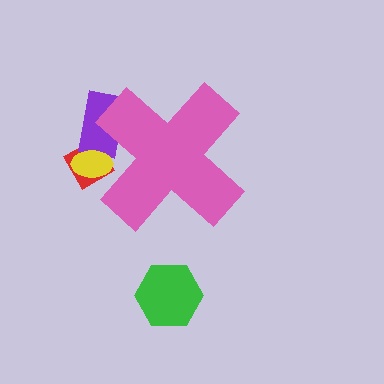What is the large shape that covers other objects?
A pink cross.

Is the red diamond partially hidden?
Yes, the red diamond is partially hidden behind the pink cross.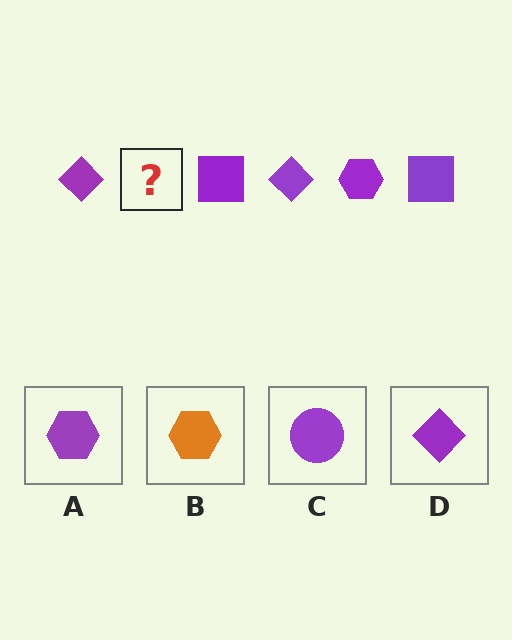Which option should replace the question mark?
Option A.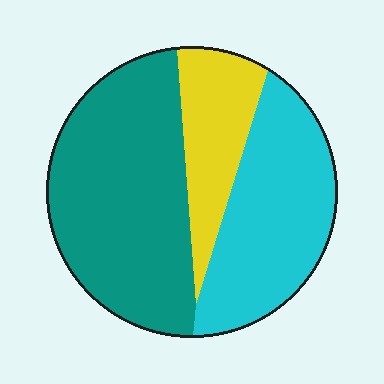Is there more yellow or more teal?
Teal.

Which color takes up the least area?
Yellow, at roughly 20%.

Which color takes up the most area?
Teal, at roughly 50%.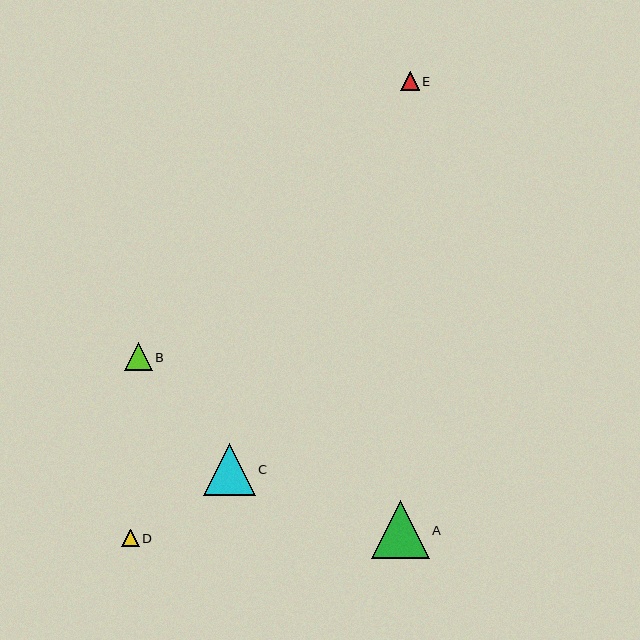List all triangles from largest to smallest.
From largest to smallest: A, C, B, E, D.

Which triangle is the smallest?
Triangle D is the smallest with a size of approximately 18 pixels.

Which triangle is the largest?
Triangle A is the largest with a size of approximately 58 pixels.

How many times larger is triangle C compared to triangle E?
Triangle C is approximately 2.8 times the size of triangle E.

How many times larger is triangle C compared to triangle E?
Triangle C is approximately 2.8 times the size of triangle E.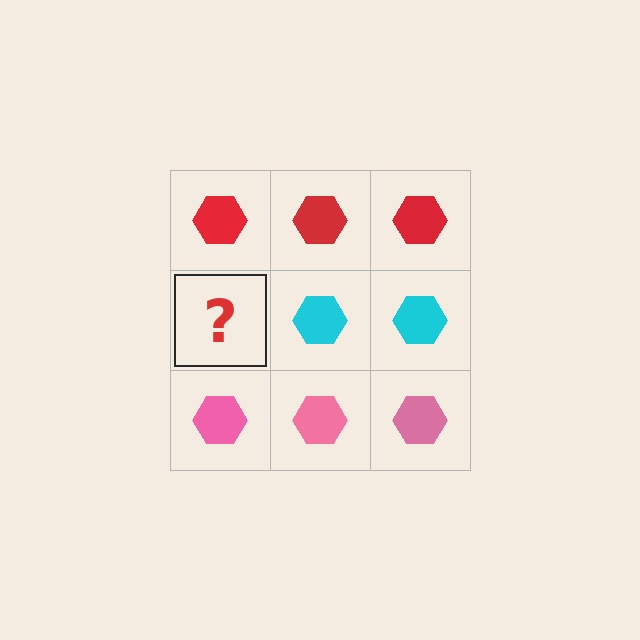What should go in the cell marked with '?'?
The missing cell should contain a cyan hexagon.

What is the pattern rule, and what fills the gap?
The rule is that each row has a consistent color. The gap should be filled with a cyan hexagon.